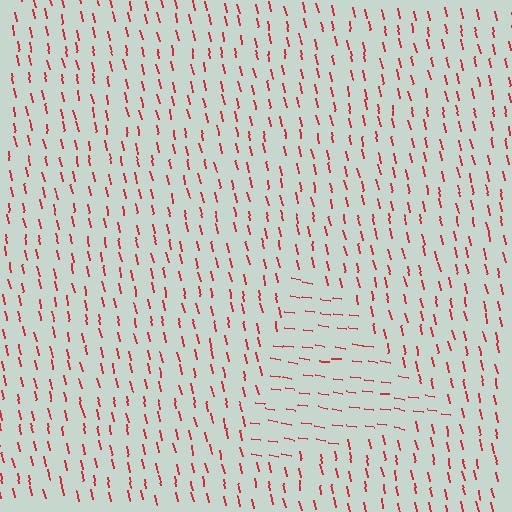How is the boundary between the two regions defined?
The boundary is defined purely by a change in line orientation (approximately 70 degrees difference). All lines are the same color and thickness.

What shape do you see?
I see a triangle.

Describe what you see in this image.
The image is filled with small red line segments. A triangle region in the image has lines oriented differently from the surrounding lines, creating a visible texture boundary.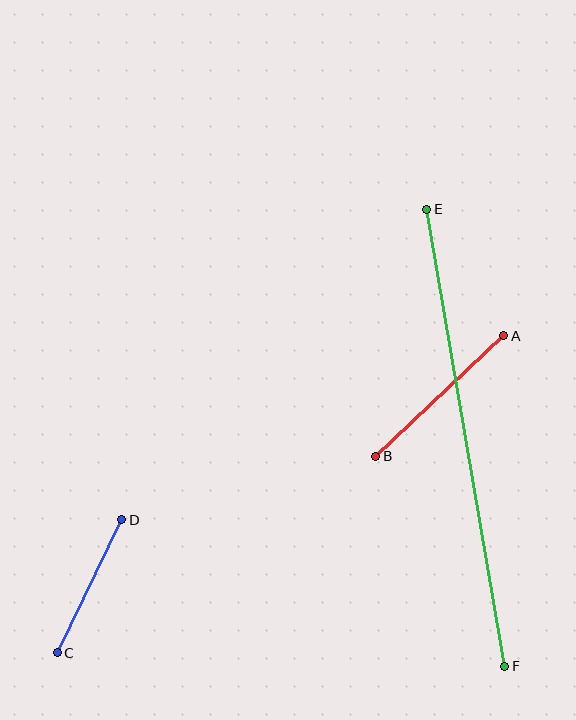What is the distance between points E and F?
The distance is approximately 464 pixels.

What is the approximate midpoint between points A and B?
The midpoint is at approximately (440, 396) pixels.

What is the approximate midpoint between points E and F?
The midpoint is at approximately (466, 438) pixels.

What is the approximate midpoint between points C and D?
The midpoint is at approximately (89, 586) pixels.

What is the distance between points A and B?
The distance is approximately 176 pixels.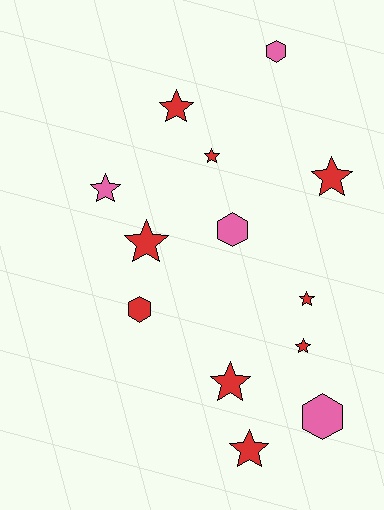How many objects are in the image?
There are 13 objects.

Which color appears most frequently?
Red, with 9 objects.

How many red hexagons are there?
There is 1 red hexagon.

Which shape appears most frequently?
Star, with 9 objects.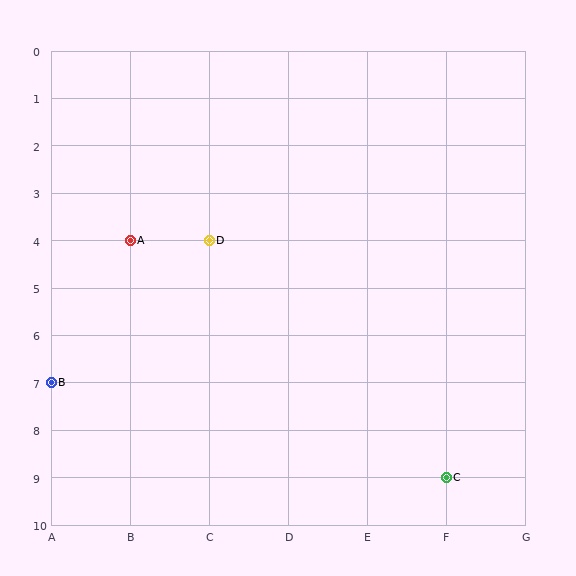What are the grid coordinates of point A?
Point A is at grid coordinates (B, 4).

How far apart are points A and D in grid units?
Points A and D are 1 column apart.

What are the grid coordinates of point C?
Point C is at grid coordinates (F, 9).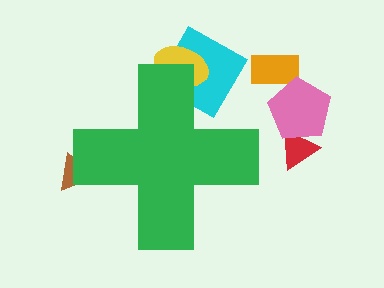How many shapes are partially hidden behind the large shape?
3 shapes are partially hidden.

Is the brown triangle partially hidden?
Yes, the brown triangle is partially hidden behind the green cross.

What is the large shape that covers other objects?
A green cross.